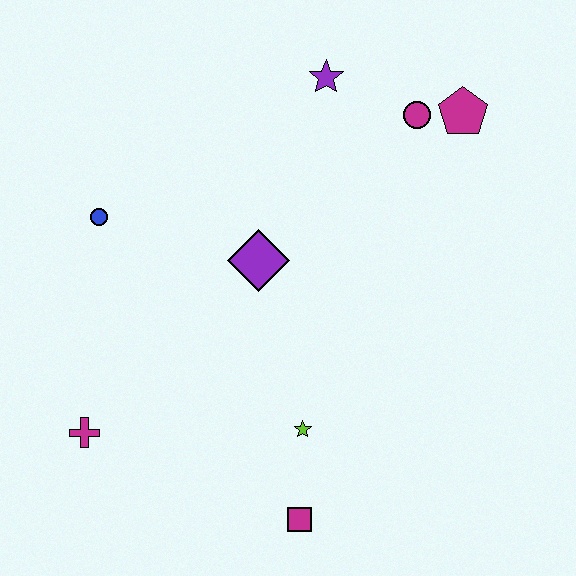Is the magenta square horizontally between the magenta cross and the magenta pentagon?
Yes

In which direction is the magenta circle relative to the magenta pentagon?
The magenta circle is to the left of the magenta pentagon.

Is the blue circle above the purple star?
No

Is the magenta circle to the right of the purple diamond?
Yes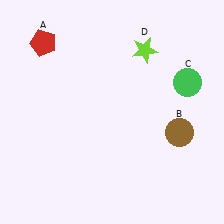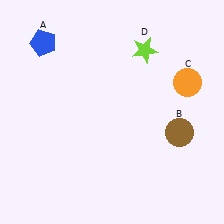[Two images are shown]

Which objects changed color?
A changed from red to blue. C changed from green to orange.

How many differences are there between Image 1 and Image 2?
There are 2 differences between the two images.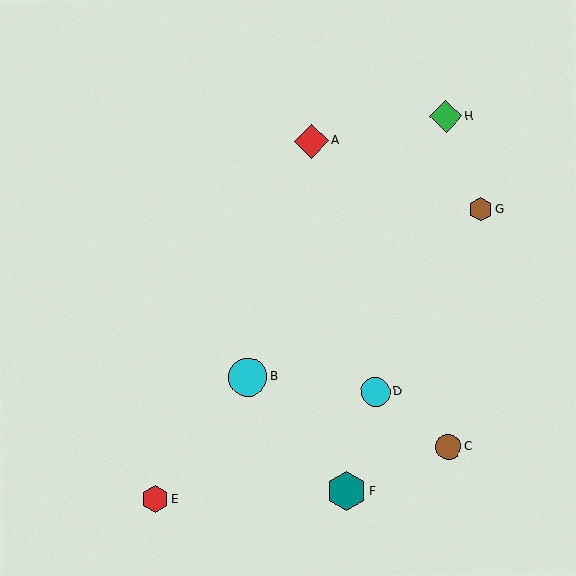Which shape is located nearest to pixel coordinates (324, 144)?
The red diamond (labeled A) at (312, 141) is nearest to that location.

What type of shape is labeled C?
Shape C is a brown circle.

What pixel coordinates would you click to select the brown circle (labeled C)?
Click at (448, 446) to select the brown circle C.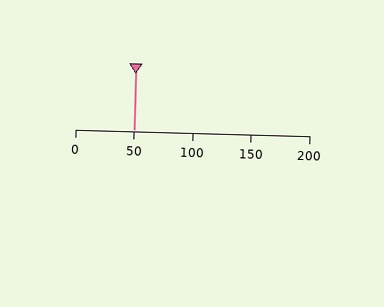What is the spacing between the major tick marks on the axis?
The major ticks are spaced 50 apart.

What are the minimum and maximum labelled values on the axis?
The axis runs from 0 to 200.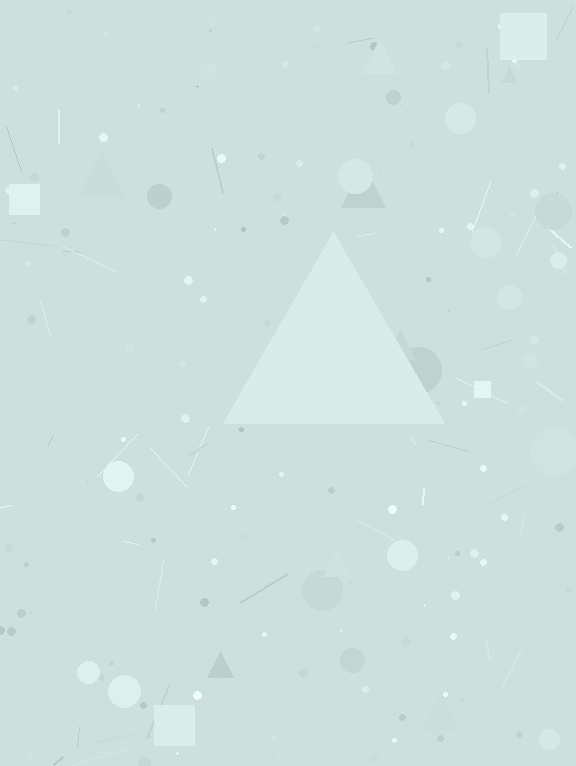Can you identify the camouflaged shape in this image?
The camouflaged shape is a triangle.